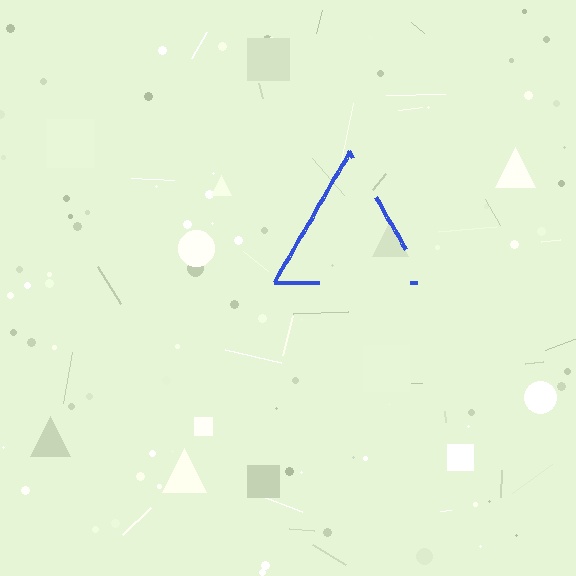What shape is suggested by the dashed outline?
The dashed outline suggests a triangle.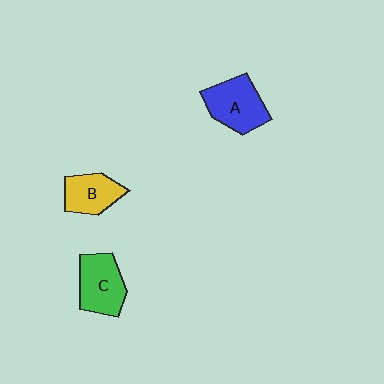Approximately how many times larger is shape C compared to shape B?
Approximately 1.2 times.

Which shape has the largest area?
Shape A (blue).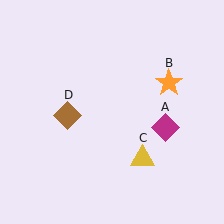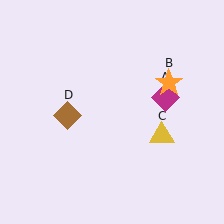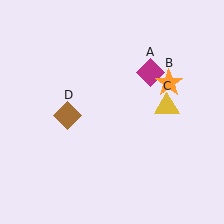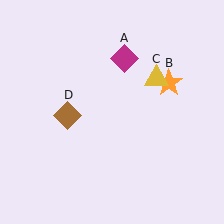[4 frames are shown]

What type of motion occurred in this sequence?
The magenta diamond (object A), yellow triangle (object C) rotated counterclockwise around the center of the scene.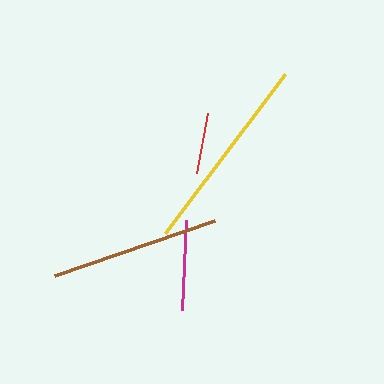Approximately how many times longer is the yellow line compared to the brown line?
The yellow line is approximately 1.2 times the length of the brown line.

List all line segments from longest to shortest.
From longest to shortest: yellow, brown, magenta, red.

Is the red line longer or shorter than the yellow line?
The yellow line is longer than the red line.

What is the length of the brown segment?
The brown segment is approximately 169 pixels long.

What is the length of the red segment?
The red segment is approximately 60 pixels long.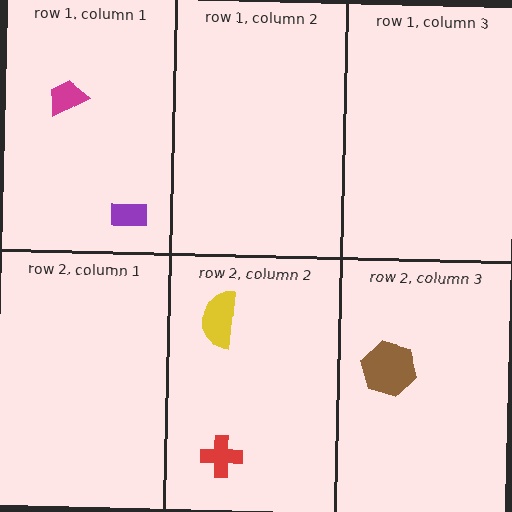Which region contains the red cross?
The row 2, column 2 region.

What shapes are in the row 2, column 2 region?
The yellow semicircle, the red cross.